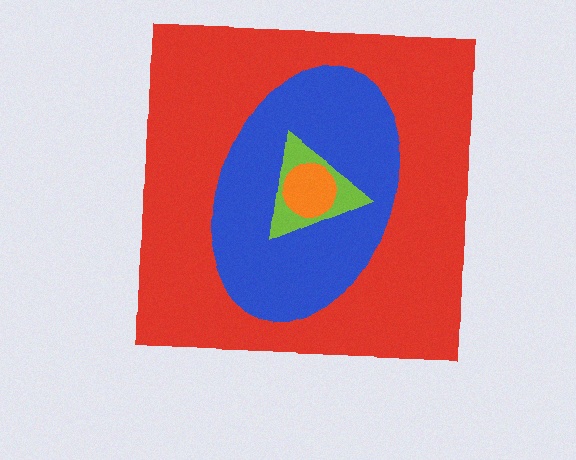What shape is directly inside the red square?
The blue ellipse.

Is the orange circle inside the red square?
Yes.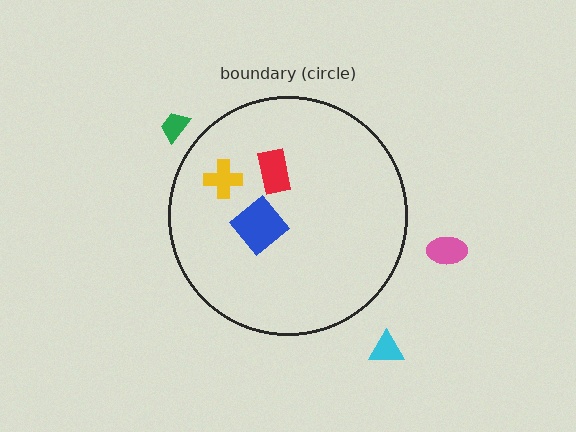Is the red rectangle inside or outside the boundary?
Inside.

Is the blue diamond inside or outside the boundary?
Inside.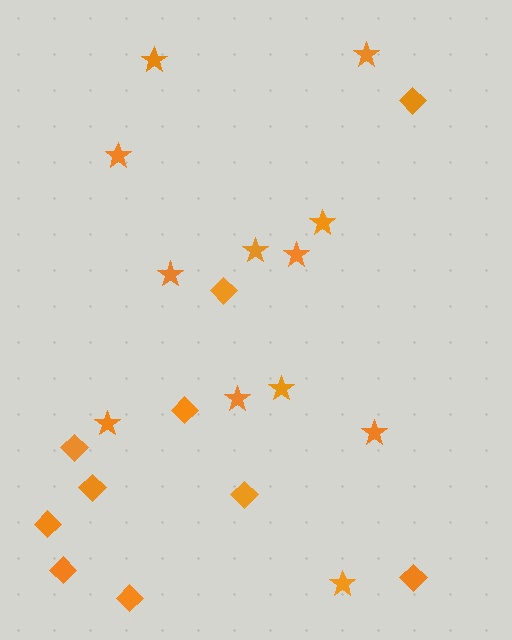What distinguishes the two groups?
There are 2 groups: one group of stars (12) and one group of diamonds (10).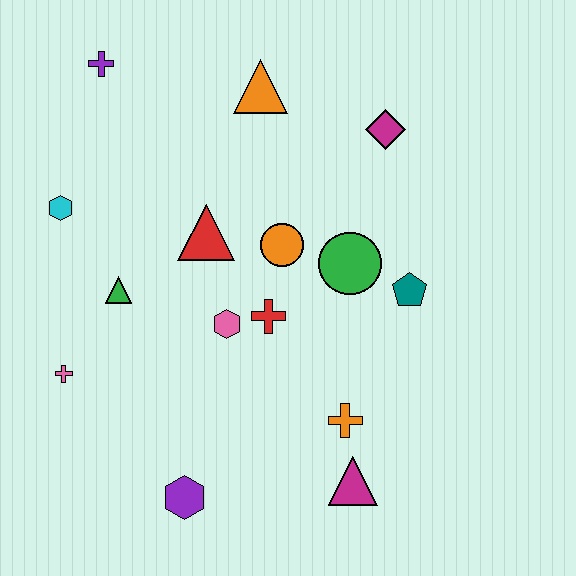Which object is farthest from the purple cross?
The magenta triangle is farthest from the purple cross.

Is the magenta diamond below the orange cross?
No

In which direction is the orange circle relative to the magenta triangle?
The orange circle is above the magenta triangle.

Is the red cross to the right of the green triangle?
Yes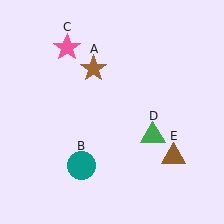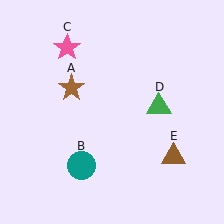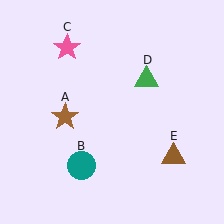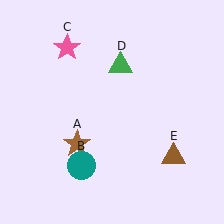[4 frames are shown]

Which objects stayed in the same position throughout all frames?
Teal circle (object B) and pink star (object C) and brown triangle (object E) remained stationary.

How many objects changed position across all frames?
2 objects changed position: brown star (object A), green triangle (object D).